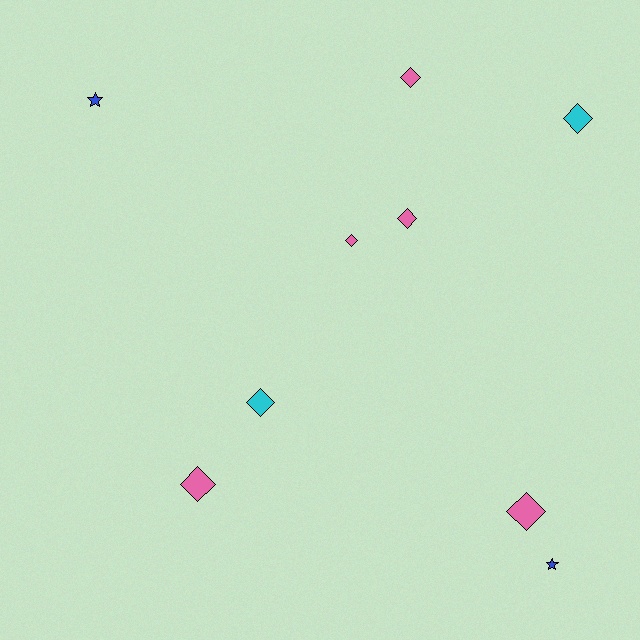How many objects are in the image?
There are 9 objects.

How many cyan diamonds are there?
There are 2 cyan diamonds.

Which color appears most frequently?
Pink, with 5 objects.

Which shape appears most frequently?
Diamond, with 7 objects.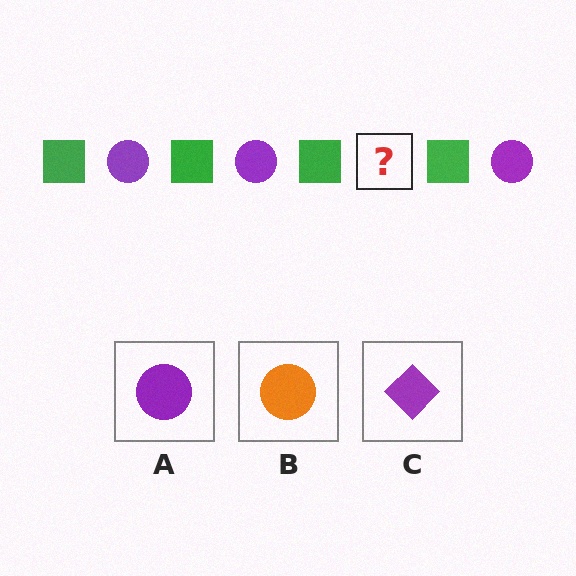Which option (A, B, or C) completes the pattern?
A.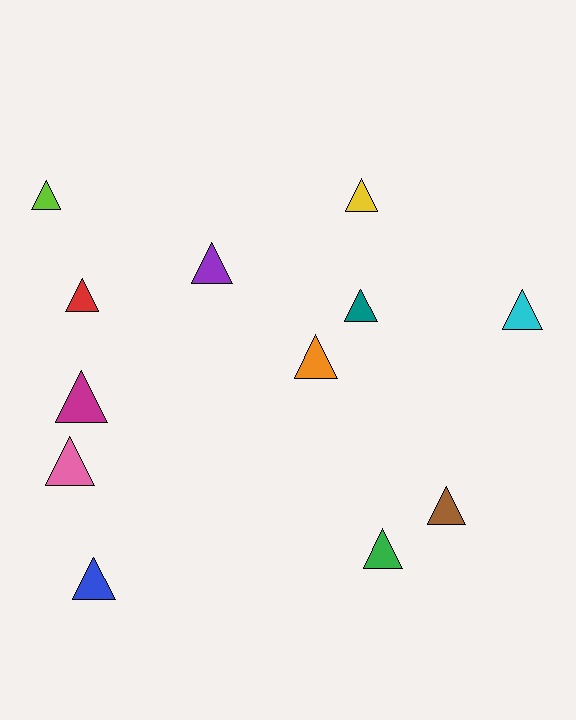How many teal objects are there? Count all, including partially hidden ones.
There is 1 teal object.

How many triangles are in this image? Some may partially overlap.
There are 12 triangles.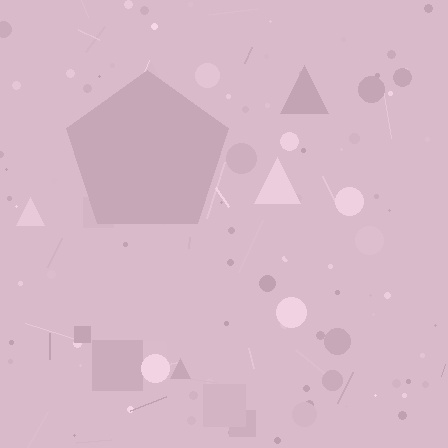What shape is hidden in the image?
A pentagon is hidden in the image.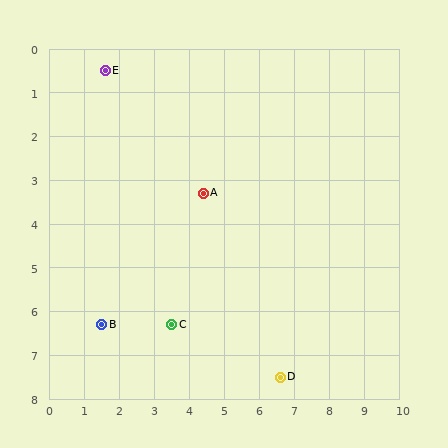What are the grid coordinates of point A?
Point A is at approximately (4.4, 3.3).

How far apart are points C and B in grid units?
Points C and B are about 2.0 grid units apart.